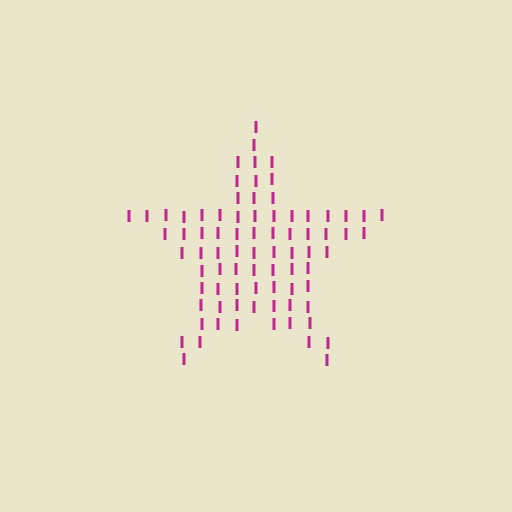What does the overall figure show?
The overall figure shows a star.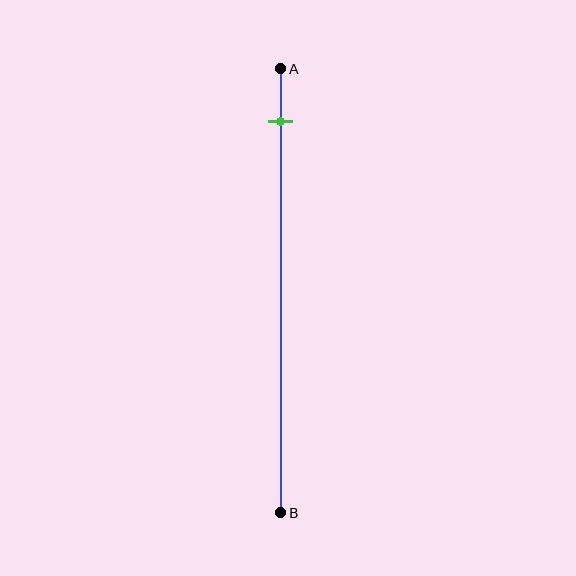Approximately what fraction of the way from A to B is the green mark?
The green mark is approximately 10% of the way from A to B.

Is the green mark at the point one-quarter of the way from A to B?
No, the mark is at about 10% from A, not at the 25% one-quarter point.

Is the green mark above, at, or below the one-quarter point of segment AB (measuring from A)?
The green mark is above the one-quarter point of segment AB.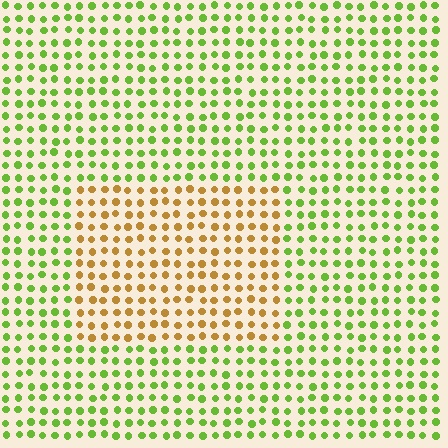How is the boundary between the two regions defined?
The boundary is defined purely by a slight shift in hue (about 59 degrees). Spacing, size, and orientation are identical on both sides.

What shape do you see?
I see a rectangle.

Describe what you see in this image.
The image is filled with small lime elements in a uniform arrangement. A rectangle-shaped region is visible where the elements are tinted to a slightly different hue, forming a subtle color boundary.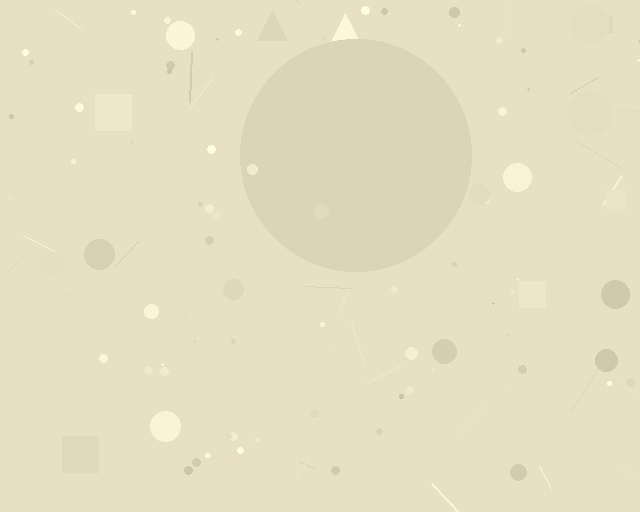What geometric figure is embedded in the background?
A circle is embedded in the background.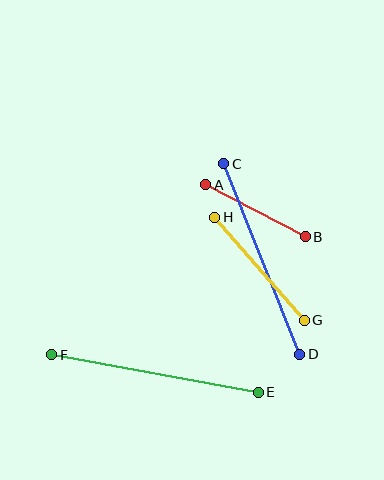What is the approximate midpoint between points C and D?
The midpoint is at approximately (262, 259) pixels.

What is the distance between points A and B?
The distance is approximately 113 pixels.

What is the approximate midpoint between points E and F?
The midpoint is at approximately (155, 374) pixels.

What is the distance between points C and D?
The distance is approximately 205 pixels.